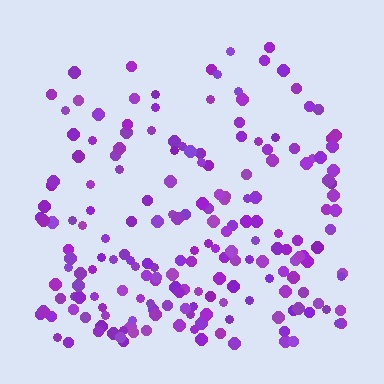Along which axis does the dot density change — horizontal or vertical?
Vertical.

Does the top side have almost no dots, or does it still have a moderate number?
Still a moderate number, just noticeably fewer than the bottom.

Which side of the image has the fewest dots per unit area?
The top.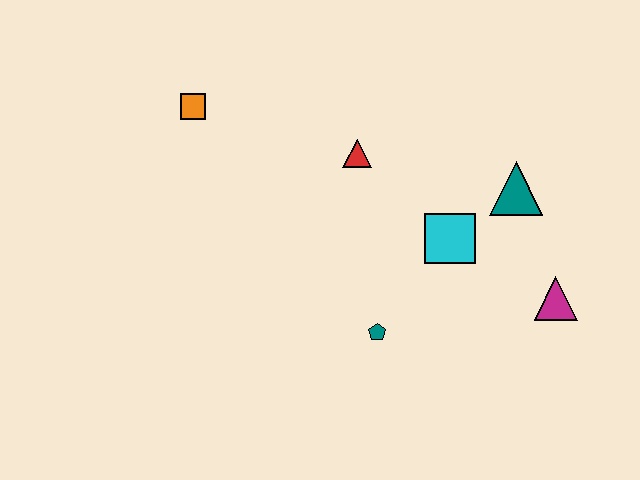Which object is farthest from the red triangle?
The magenta triangle is farthest from the red triangle.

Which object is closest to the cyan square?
The teal triangle is closest to the cyan square.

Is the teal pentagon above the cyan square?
No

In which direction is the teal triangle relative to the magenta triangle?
The teal triangle is above the magenta triangle.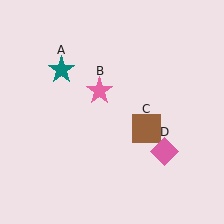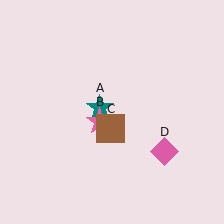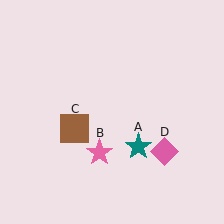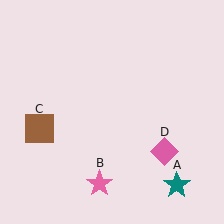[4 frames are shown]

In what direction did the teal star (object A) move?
The teal star (object A) moved down and to the right.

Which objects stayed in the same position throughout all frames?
Pink diamond (object D) remained stationary.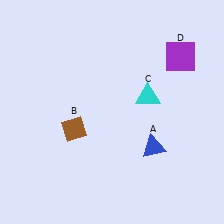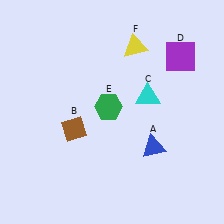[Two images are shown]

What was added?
A green hexagon (E), a yellow triangle (F) were added in Image 2.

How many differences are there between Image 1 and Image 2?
There are 2 differences between the two images.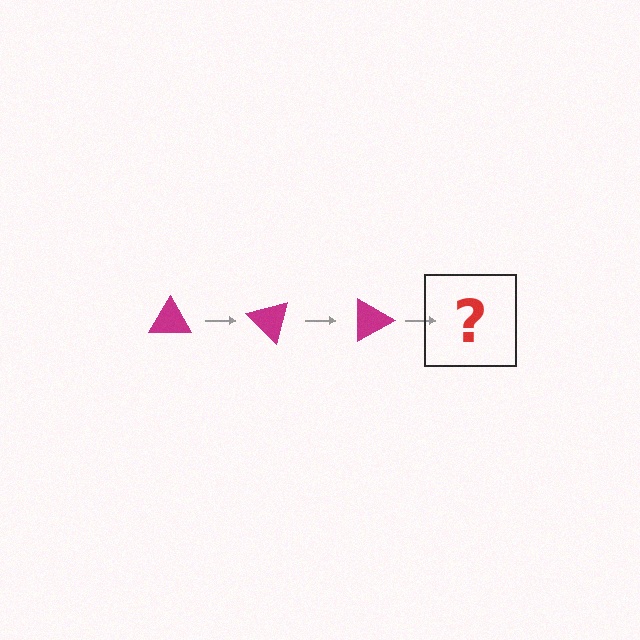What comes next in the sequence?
The next element should be a magenta triangle rotated 135 degrees.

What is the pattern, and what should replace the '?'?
The pattern is that the triangle rotates 45 degrees each step. The '?' should be a magenta triangle rotated 135 degrees.